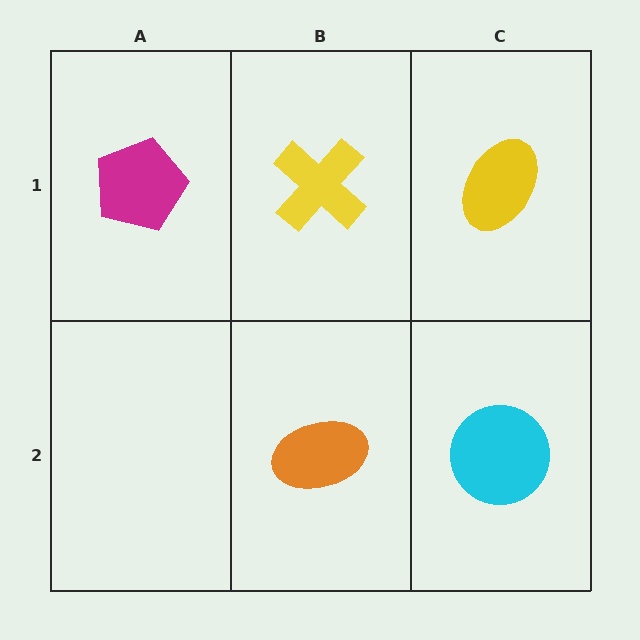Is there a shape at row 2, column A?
No, that cell is empty.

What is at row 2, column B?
An orange ellipse.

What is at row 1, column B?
A yellow cross.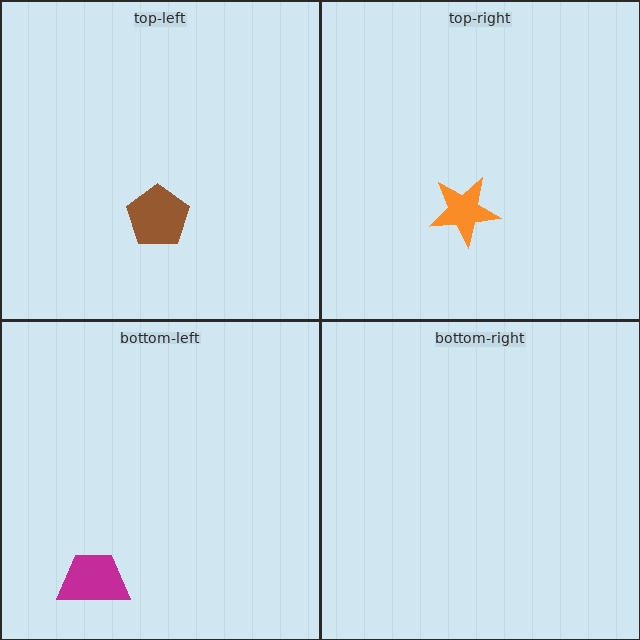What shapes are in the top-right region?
The orange star.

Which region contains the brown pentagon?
The top-left region.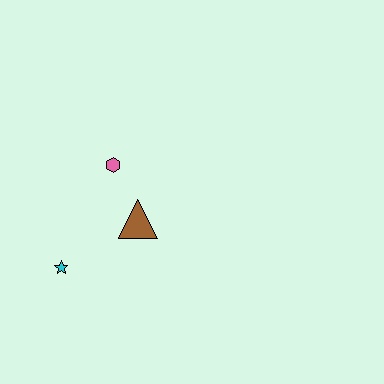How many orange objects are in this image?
There are no orange objects.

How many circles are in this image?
There are no circles.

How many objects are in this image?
There are 3 objects.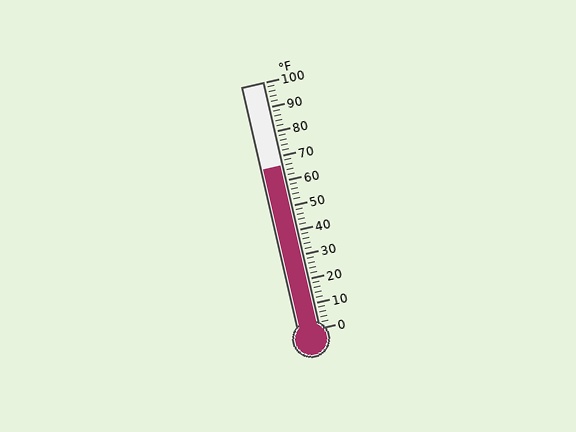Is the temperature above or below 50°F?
The temperature is above 50°F.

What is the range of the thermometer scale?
The thermometer scale ranges from 0°F to 100°F.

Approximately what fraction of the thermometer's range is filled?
The thermometer is filled to approximately 65% of its range.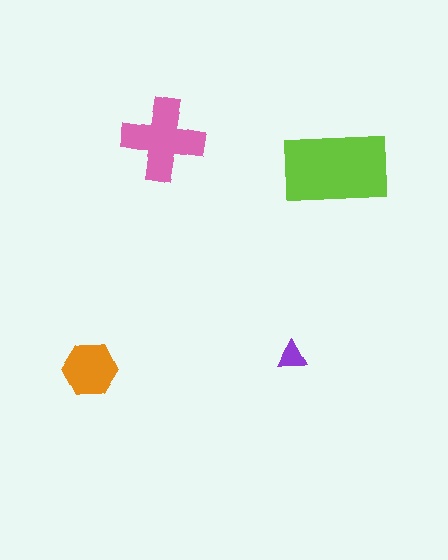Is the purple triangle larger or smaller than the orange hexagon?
Smaller.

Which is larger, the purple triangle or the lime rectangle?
The lime rectangle.